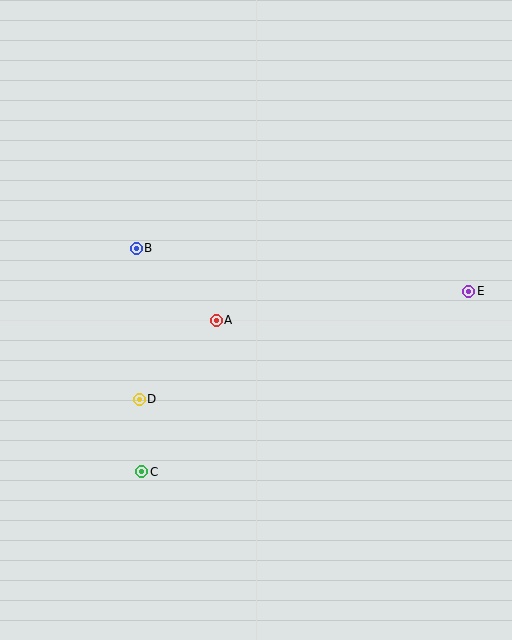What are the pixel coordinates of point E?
Point E is at (469, 291).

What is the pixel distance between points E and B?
The distance between E and B is 335 pixels.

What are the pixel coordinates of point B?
Point B is at (136, 248).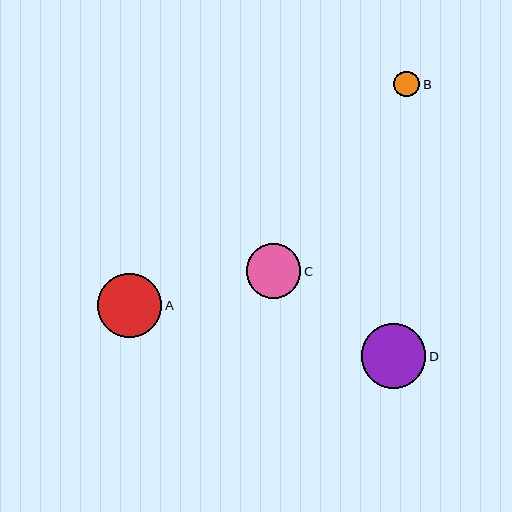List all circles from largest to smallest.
From largest to smallest: A, D, C, B.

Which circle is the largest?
Circle A is the largest with a size of approximately 64 pixels.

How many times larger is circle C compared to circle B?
Circle C is approximately 2.1 times the size of circle B.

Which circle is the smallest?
Circle B is the smallest with a size of approximately 26 pixels.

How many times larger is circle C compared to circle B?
Circle C is approximately 2.1 times the size of circle B.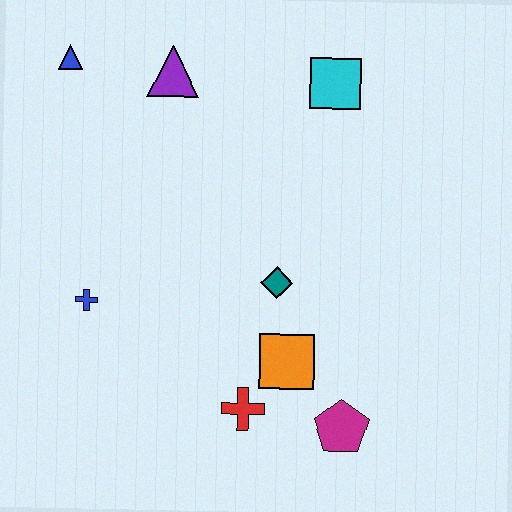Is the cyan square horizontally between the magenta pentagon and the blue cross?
Yes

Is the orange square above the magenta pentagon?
Yes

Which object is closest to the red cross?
The orange square is closest to the red cross.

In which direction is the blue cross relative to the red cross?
The blue cross is to the left of the red cross.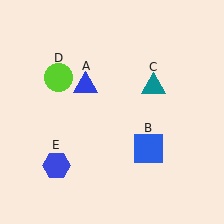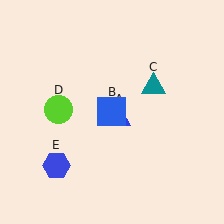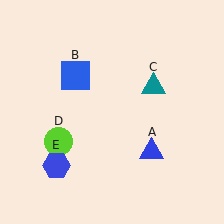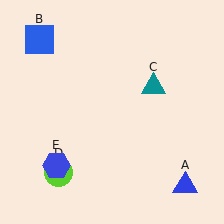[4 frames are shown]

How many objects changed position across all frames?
3 objects changed position: blue triangle (object A), blue square (object B), lime circle (object D).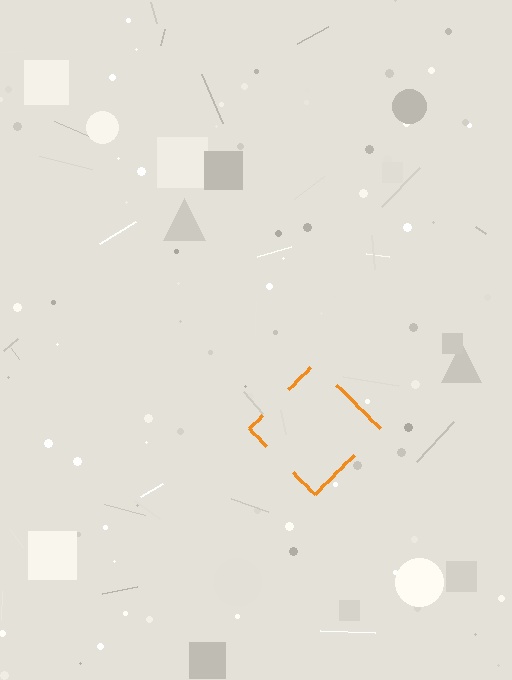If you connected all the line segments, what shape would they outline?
They would outline a diamond.